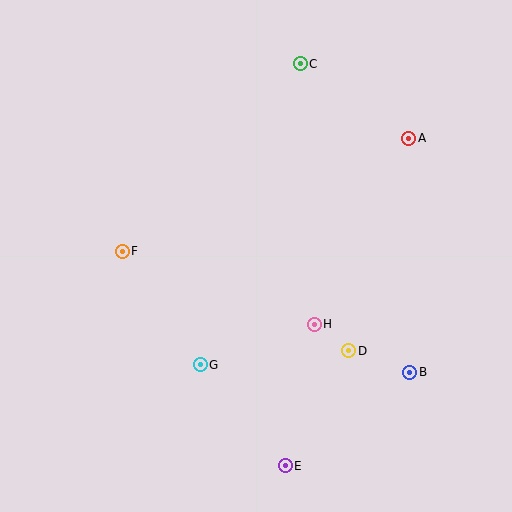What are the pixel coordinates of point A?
Point A is at (409, 138).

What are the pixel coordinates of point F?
Point F is at (122, 251).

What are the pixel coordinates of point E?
Point E is at (285, 466).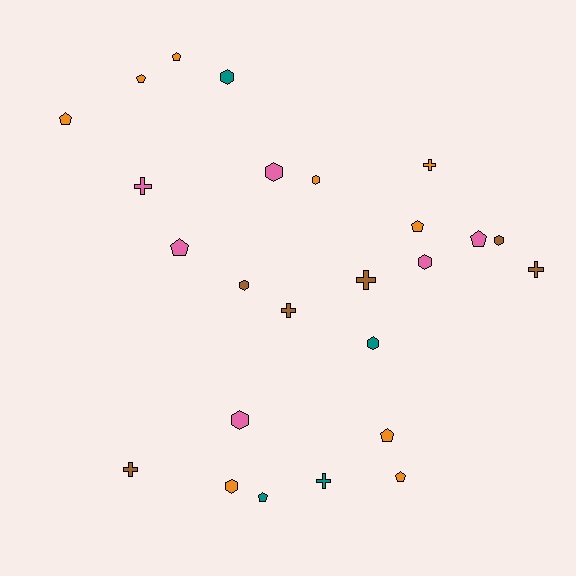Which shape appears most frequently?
Hexagon, with 9 objects.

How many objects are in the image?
There are 25 objects.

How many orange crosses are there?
There is 1 orange cross.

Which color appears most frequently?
Orange, with 9 objects.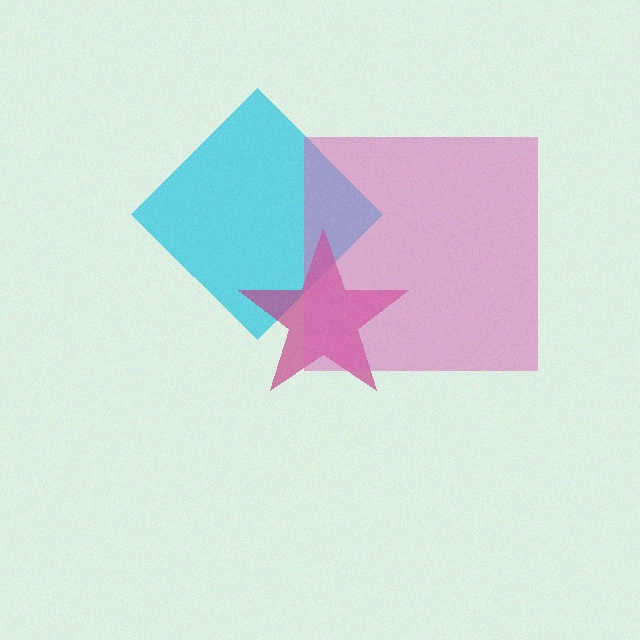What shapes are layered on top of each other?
The layered shapes are: a cyan diamond, a magenta star, a pink square.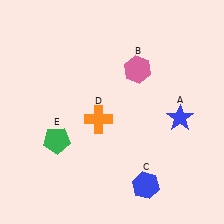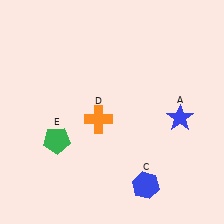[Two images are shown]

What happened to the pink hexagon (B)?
The pink hexagon (B) was removed in Image 2. It was in the top-right area of Image 1.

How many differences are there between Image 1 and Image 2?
There is 1 difference between the two images.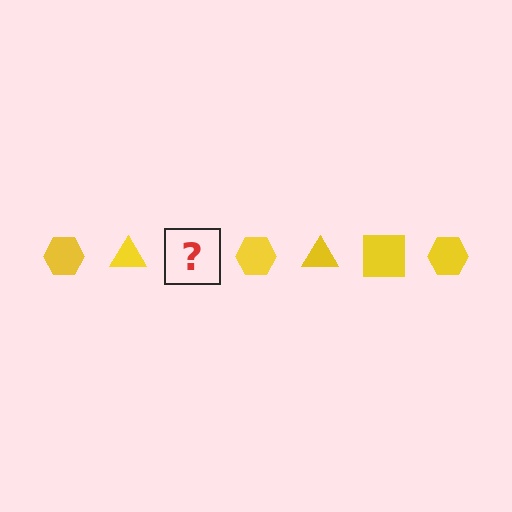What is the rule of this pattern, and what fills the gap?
The rule is that the pattern cycles through hexagon, triangle, square shapes in yellow. The gap should be filled with a yellow square.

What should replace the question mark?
The question mark should be replaced with a yellow square.